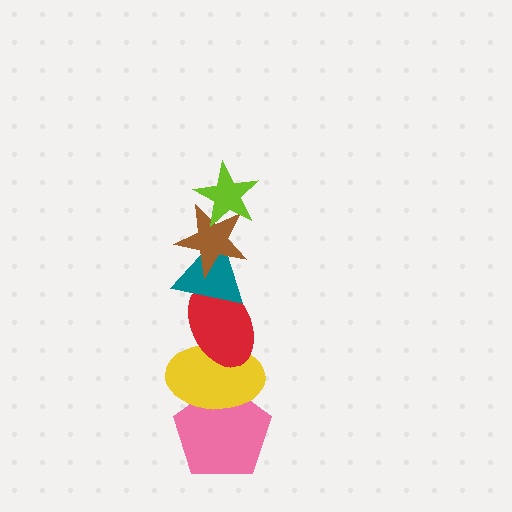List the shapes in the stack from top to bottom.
From top to bottom: the lime star, the brown star, the teal triangle, the red ellipse, the yellow ellipse, the pink pentagon.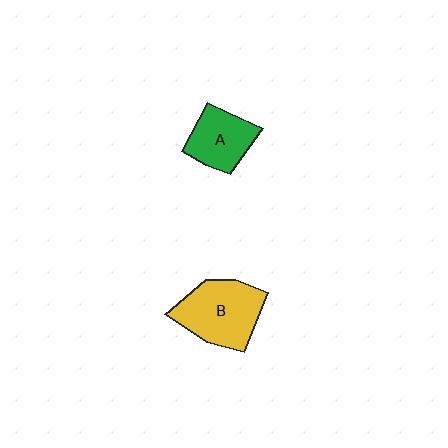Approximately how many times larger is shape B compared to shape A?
Approximately 1.5 times.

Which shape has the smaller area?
Shape A (green).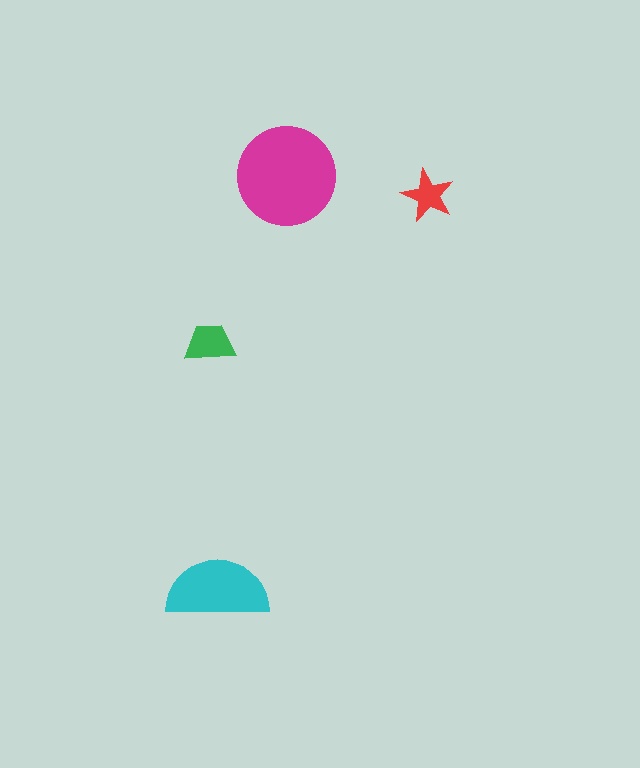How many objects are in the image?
There are 4 objects in the image.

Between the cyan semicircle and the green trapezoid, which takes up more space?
The cyan semicircle.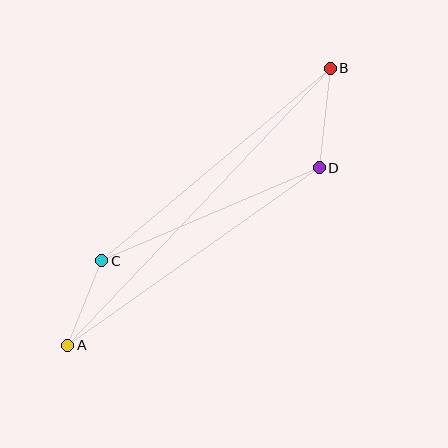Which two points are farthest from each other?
Points A and B are farthest from each other.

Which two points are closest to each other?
Points A and C are closest to each other.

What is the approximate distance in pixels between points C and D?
The distance between C and D is approximately 237 pixels.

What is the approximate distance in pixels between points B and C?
The distance between B and C is approximately 299 pixels.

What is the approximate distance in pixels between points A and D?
The distance between A and D is approximately 308 pixels.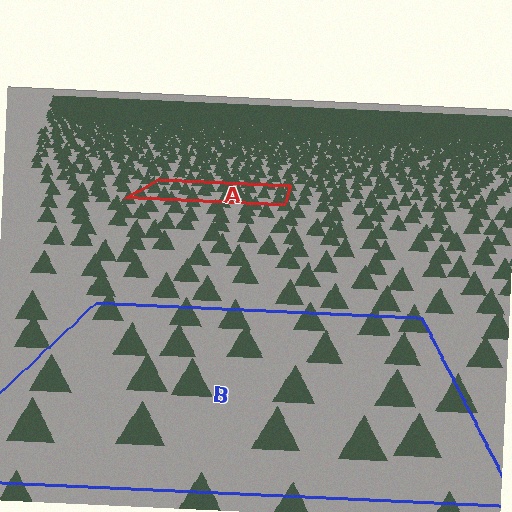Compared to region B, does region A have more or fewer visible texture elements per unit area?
Region A has more texture elements per unit area — they are packed more densely because it is farther away.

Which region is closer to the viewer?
Region B is closer. The texture elements there are larger and more spread out.